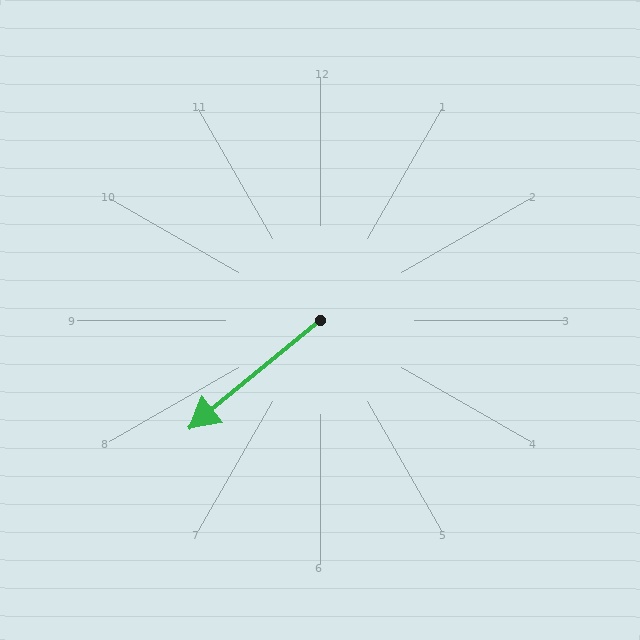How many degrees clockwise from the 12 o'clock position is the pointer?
Approximately 231 degrees.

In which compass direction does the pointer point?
Southwest.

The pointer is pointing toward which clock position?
Roughly 8 o'clock.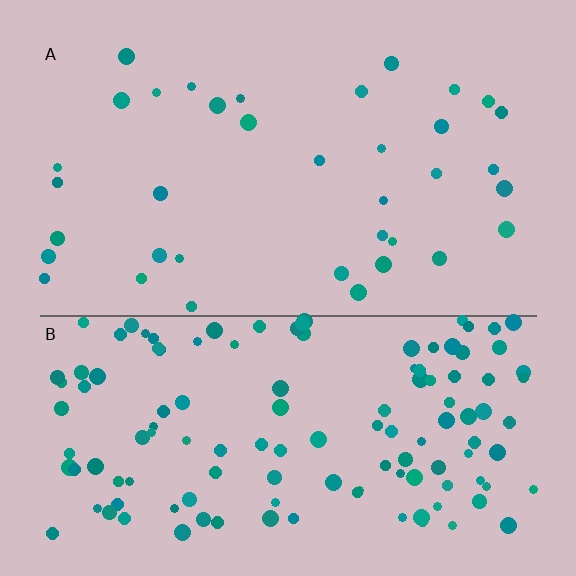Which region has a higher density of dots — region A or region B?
B (the bottom).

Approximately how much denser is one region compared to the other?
Approximately 3.6× — region B over region A.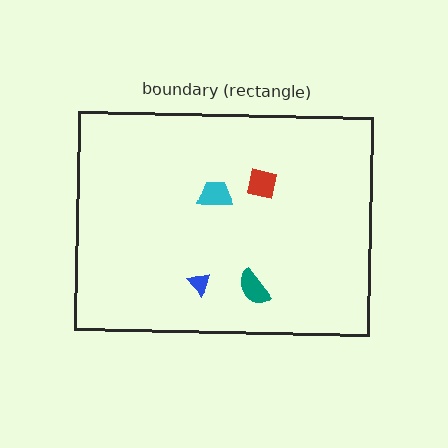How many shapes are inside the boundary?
4 inside, 0 outside.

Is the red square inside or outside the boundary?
Inside.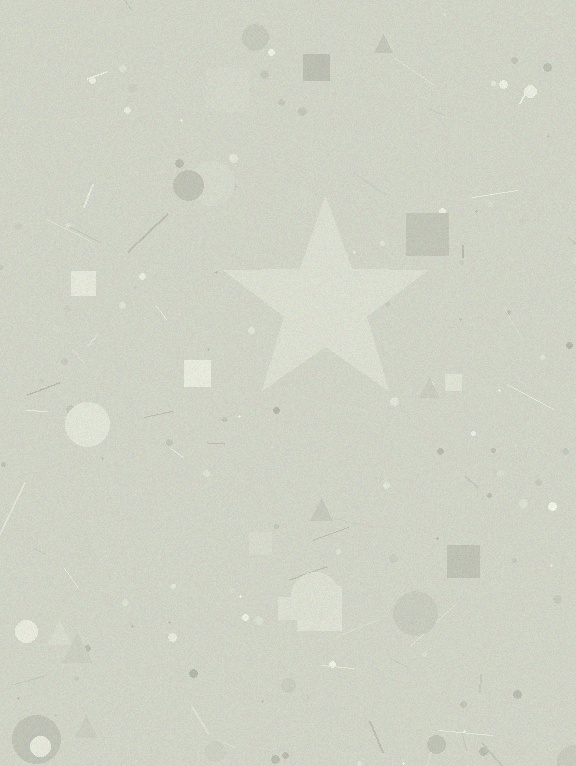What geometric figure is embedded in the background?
A star is embedded in the background.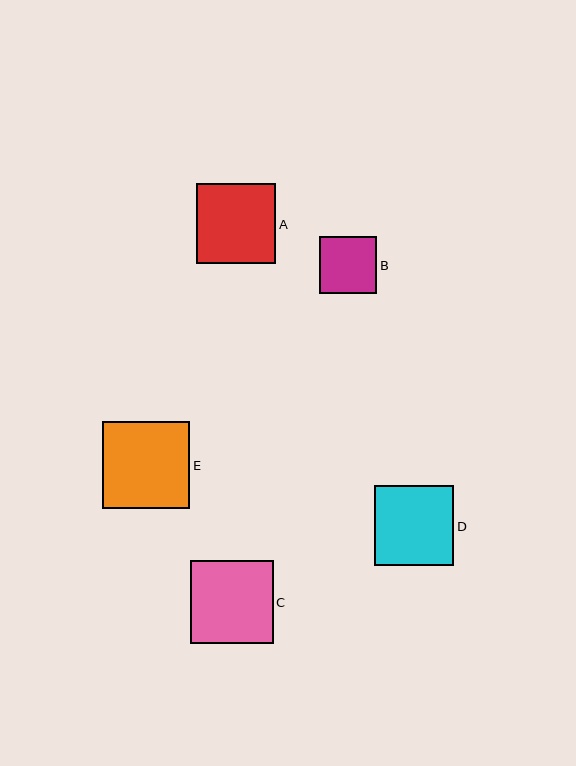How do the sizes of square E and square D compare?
Square E and square D are approximately the same size.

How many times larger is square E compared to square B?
Square E is approximately 1.5 times the size of square B.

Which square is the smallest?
Square B is the smallest with a size of approximately 58 pixels.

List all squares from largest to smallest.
From largest to smallest: E, C, D, A, B.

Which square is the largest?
Square E is the largest with a size of approximately 87 pixels.